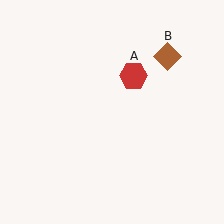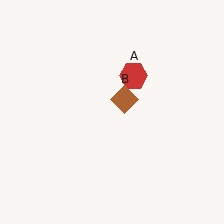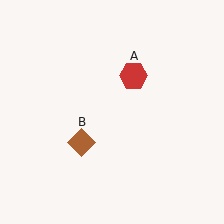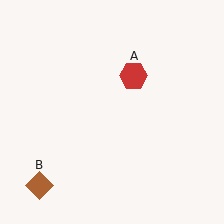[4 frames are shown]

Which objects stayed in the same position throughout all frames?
Red hexagon (object A) remained stationary.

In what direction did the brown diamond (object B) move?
The brown diamond (object B) moved down and to the left.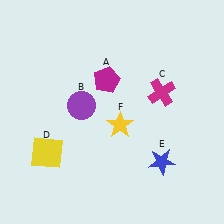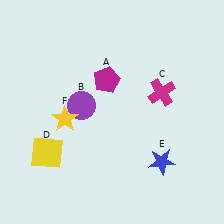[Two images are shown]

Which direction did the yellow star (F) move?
The yellow star (F) moved left.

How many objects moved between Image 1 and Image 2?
1 object moved between the two images.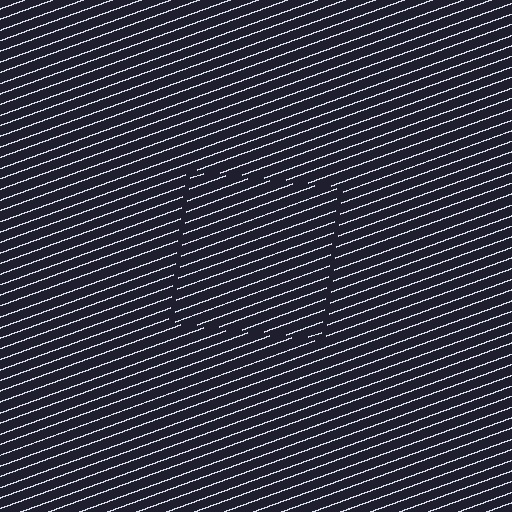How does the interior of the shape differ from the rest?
The interior of the shape contains the same grating, shifted by half a period — the contour is defined by the phase discontinuity where line-ends from the inner and outer gratings abut.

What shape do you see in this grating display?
An illusory square. The interior of the shape contains the same grating, shifted by half a period — the contour is defined by the phase discontinuity where line-ends from the inner and outer gratings abut.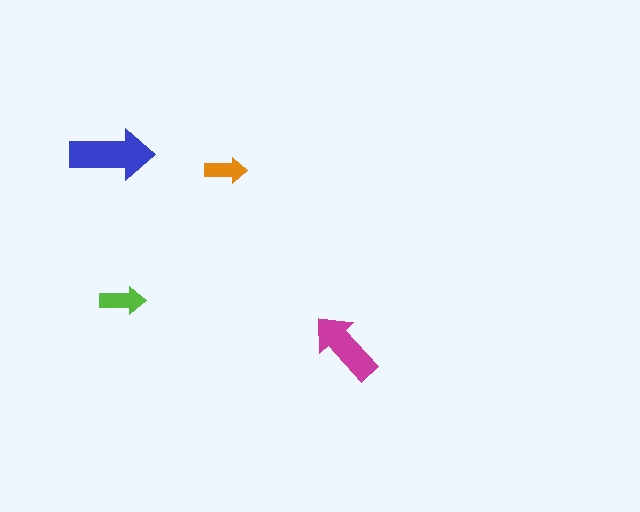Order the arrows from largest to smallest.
the blue one, the magenta one, the lime one, the orange one.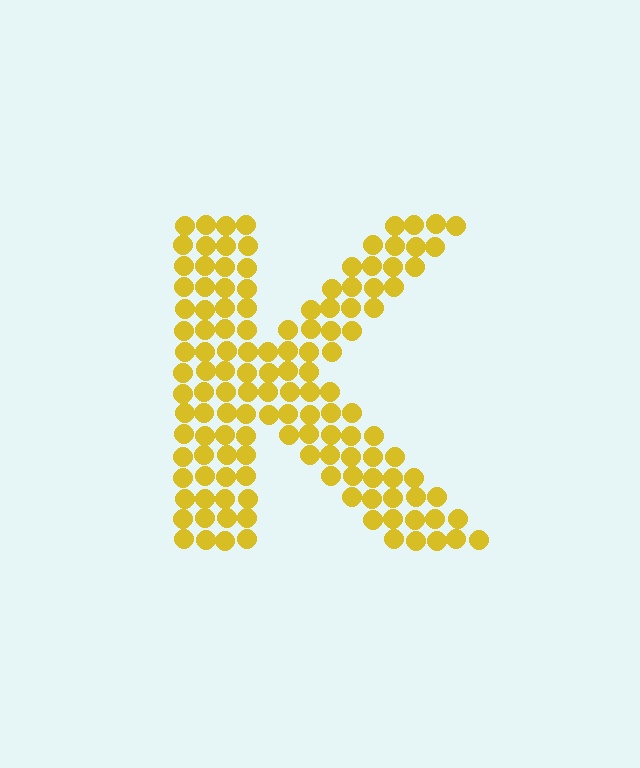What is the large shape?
The large shape is the letter K.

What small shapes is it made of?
It is made of small circles.